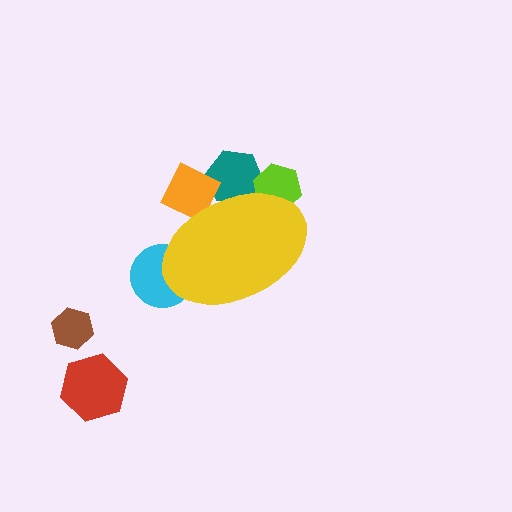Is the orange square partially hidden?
Yes, the orange square is partially hidden behind the yellow ellipse.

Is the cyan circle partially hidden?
Yes, the cyan circle is partially hidden behind the yellow ellipse.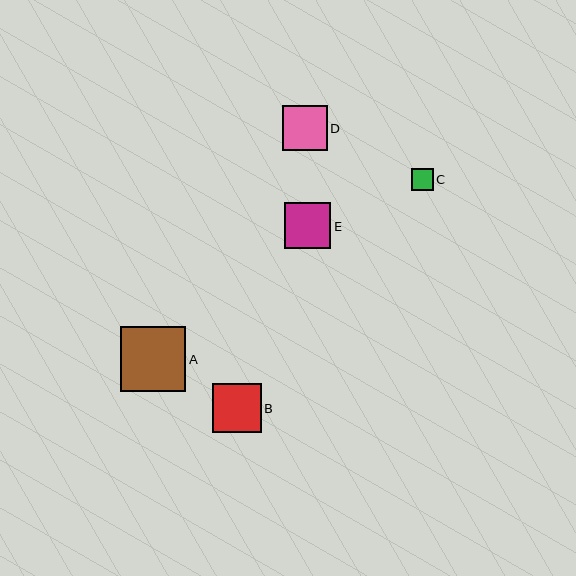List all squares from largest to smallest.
From largest to smallest: A, B, E, D, C.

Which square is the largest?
Square A is the largest with a size of approximately 66 pixels.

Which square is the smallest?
Square C is the smallest with a size of approximately 22 pixels.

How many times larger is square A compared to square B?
Square A is approximately 1.4 times the size of square B.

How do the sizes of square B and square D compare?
Square B and square D are approximately the same size.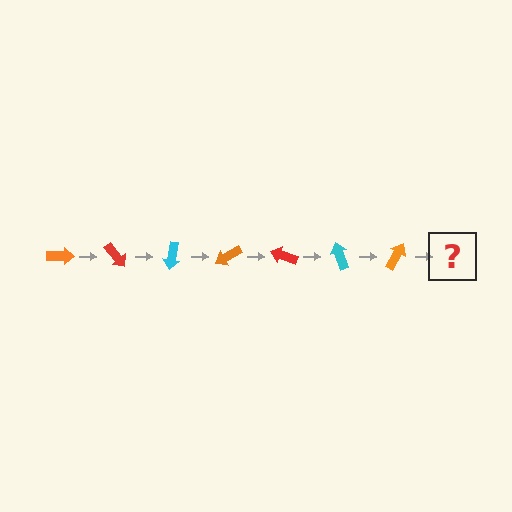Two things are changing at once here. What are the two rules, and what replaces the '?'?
The two rules are that it rotates 50 degrees each step and the color cycles through orange, red, and cyan. The '?' should be a red arrow, rotated 350 degrees from the start.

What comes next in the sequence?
The next element should be a red arrow, rotated 350 degrees from the start.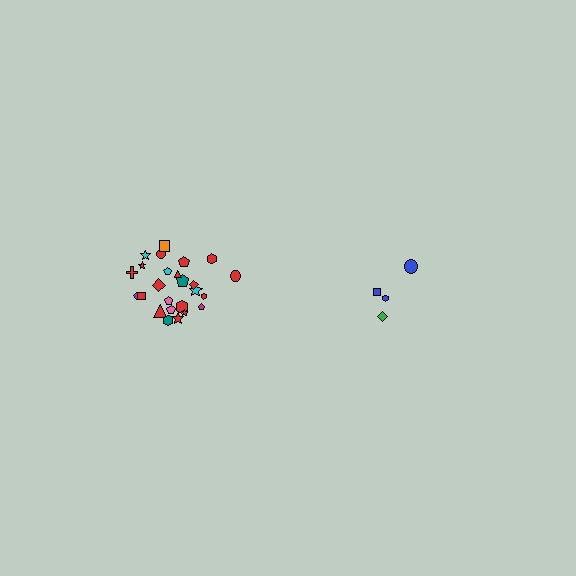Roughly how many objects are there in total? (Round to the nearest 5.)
Roughly 30 objects in total.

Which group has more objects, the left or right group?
The left group.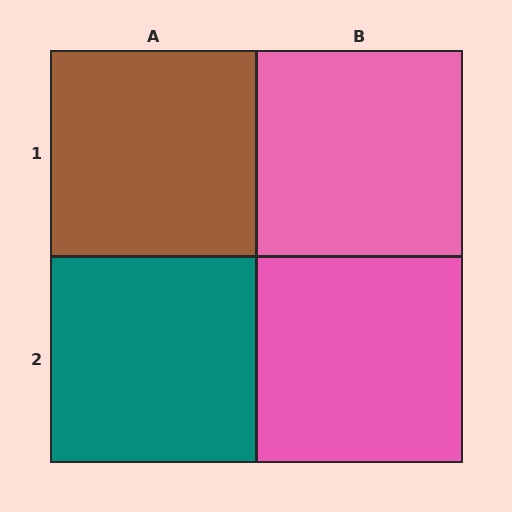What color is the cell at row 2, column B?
Pink.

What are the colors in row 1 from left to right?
Brown, pink.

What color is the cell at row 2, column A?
Teal.